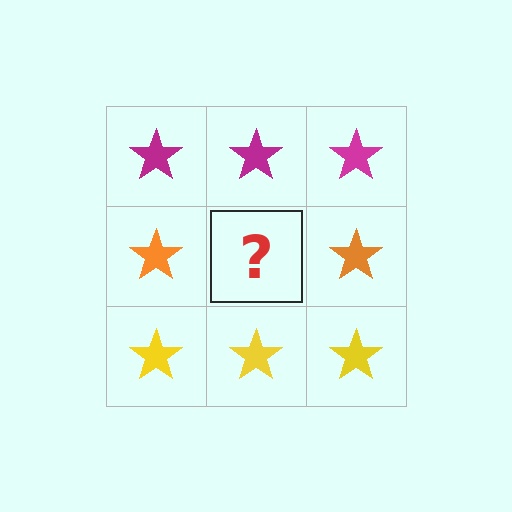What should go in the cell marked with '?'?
The missing cell should contain an orange star.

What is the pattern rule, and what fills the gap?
The rule is that each row has a consistent color. The gap should be filled with an orange star.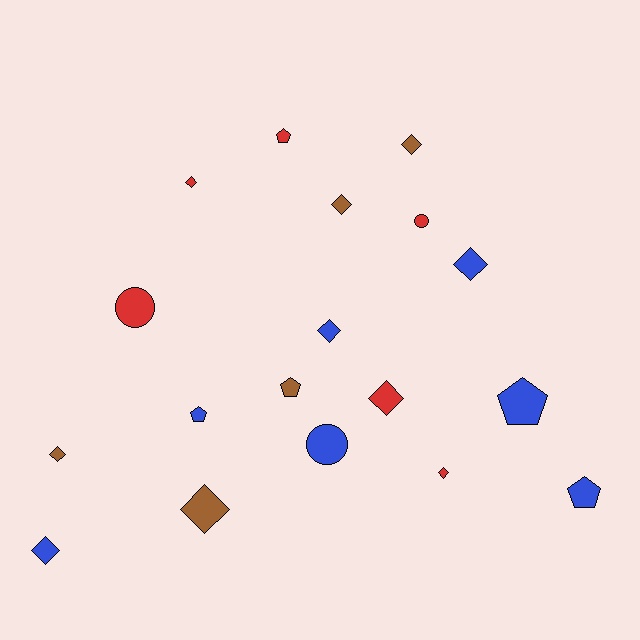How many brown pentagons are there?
There is 1 brown pentagon.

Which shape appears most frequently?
Diamond, with 10 objects.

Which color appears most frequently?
Blue, with 7 objects.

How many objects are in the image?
There are 18 objects.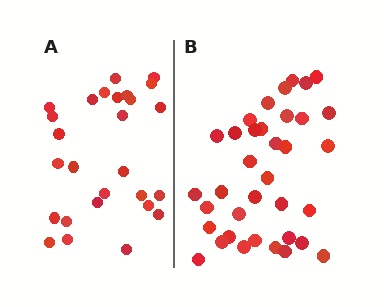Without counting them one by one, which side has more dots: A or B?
Region B (the right region) has more dots.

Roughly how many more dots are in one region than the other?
Region B has roughly 8 or so more dots than region A.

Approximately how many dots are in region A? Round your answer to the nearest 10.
About 30 dots. (The exact count is 27, which rounds to 30.)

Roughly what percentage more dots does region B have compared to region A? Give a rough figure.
About 35% more.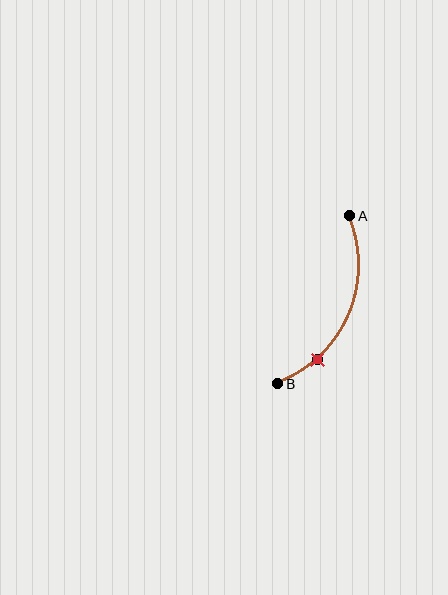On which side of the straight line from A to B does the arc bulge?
The arc bulges to the right of the straight line connecting A and B.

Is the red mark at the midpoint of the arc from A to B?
No. The red mark lies on the arc but is closer to endpoint B. The arc midpoint would be at the point on the curve equidistant along the arc from both A and B.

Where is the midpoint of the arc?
The arc midpoint is the point on the curve farthest from the straight line joining A and B. It sits to the right of that line.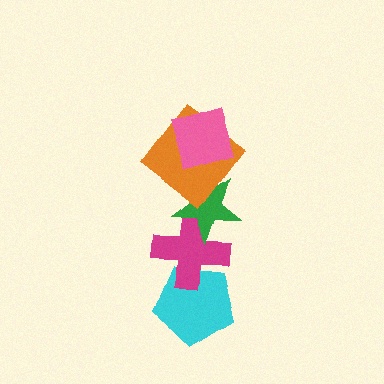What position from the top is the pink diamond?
The pink diamond is 1st from the top.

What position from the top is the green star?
The green star is 3rd from the top.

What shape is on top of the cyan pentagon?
The magenta cross is on top of the cyan pentagon.